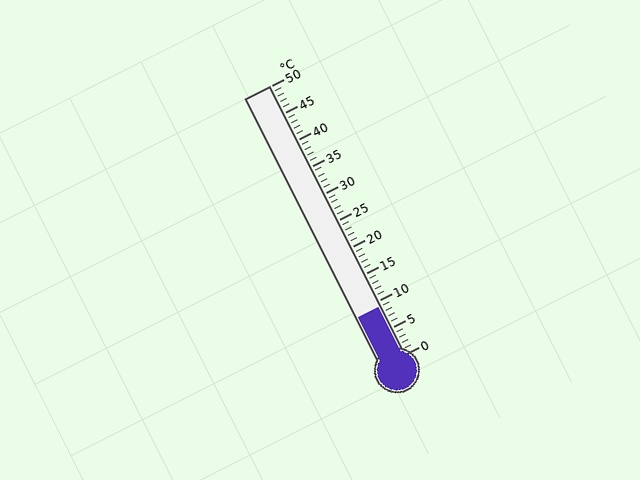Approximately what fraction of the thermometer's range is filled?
The thermometer is filled to approximately 20% of its range.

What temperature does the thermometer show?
The thermometer shows approximately 9°C.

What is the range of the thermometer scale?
The thermometer scale ranges from 0°C to 50°C.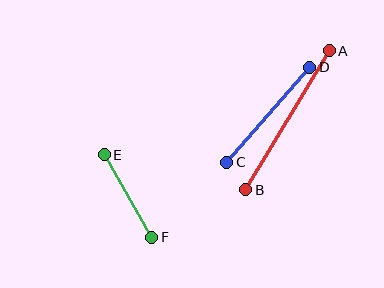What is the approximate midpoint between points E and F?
The midpoint is at approximately (128, 196) pixels.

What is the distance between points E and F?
The distance is approximately 95 pixels.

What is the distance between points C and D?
The distance is approximately 127 pixels.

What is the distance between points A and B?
The distance is approximately 162 pixels.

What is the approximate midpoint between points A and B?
The midpoint is at approximately (287, 120) pixels.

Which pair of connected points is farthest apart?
Points A and B are farthest apart.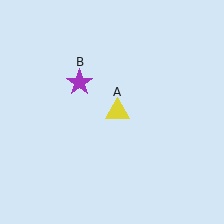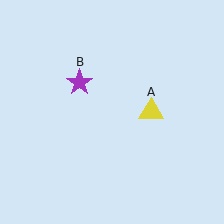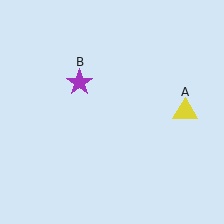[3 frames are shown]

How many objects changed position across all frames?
1 object changed position: yellow triangle (object A).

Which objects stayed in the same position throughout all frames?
Purple star (object B) remained stationary.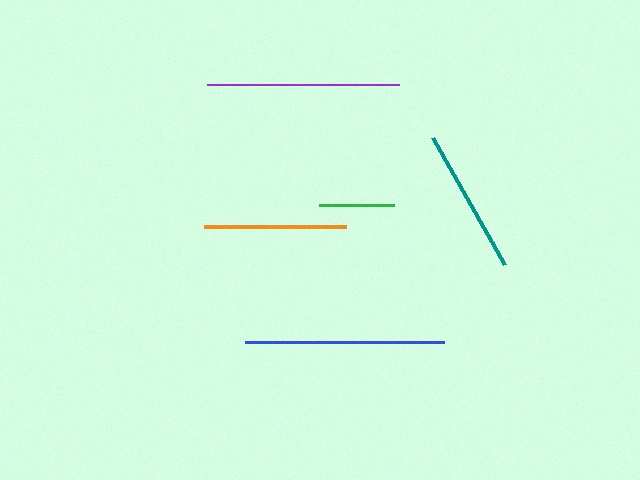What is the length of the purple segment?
The purple segment is approximately 191 pixels long.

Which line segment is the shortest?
The green line is the shortest at approximately 75 pixels.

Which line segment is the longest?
The blue line is the longest at approximately 199 pixels.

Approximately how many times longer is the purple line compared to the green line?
The purple line is approximately 2.5 times the length of the green line.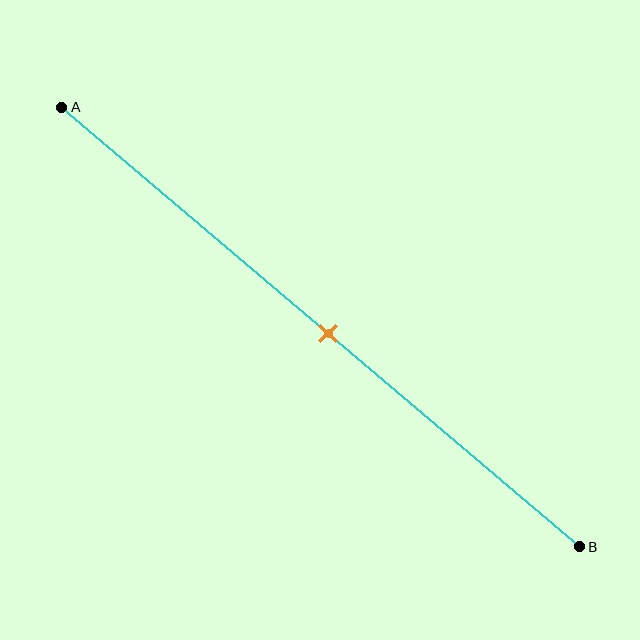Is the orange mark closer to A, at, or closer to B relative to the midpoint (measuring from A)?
The orange mark is approximately at the midpoint of segment AB.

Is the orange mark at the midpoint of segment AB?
Yes, the mark is approximately at the midpoint.